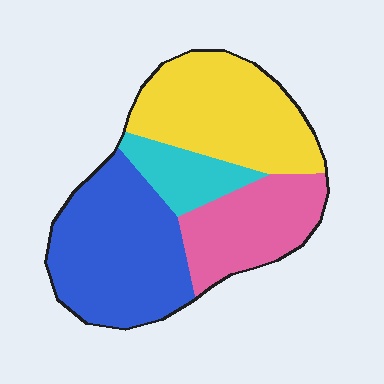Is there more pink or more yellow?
Yellow.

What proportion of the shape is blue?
Blue takes up between a quarter and a half of the shape.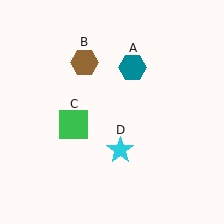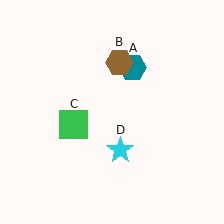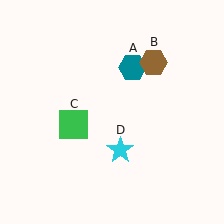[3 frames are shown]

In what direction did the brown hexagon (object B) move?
The brown hexagon (object B) moved right.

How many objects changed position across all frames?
1 object changed position: brown hexagon (object B).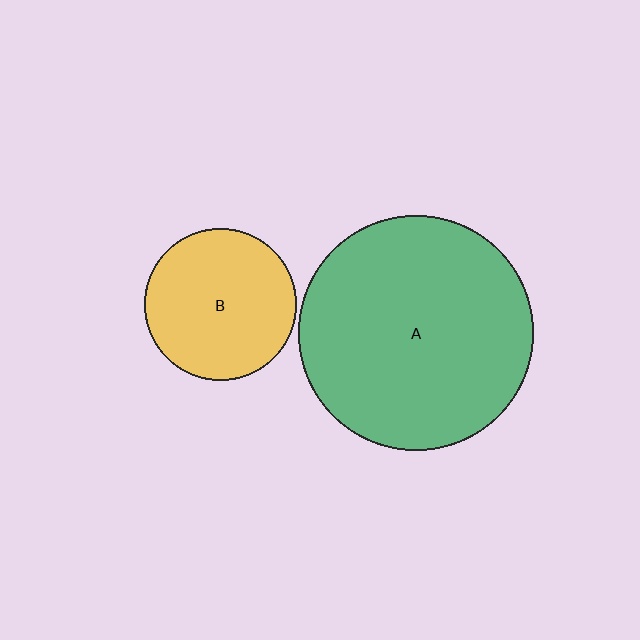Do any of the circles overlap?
No, none of the circles overlap.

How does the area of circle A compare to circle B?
Approximately 2.4 times.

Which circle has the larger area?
Circle A (green).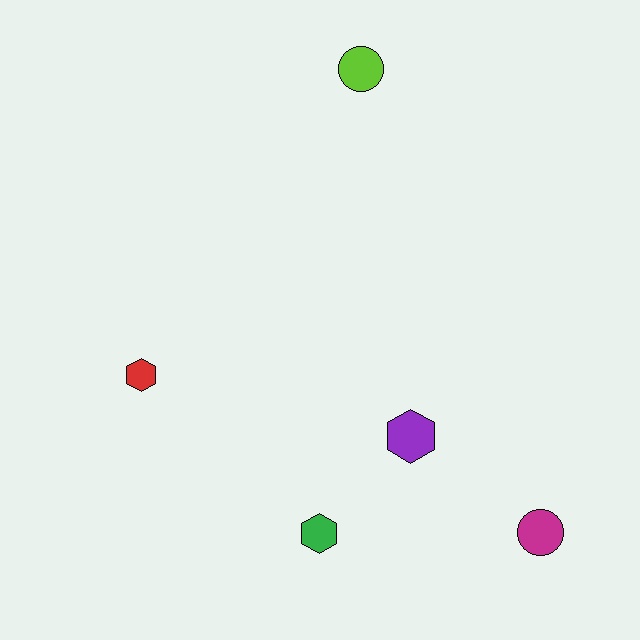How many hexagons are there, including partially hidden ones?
There are 3 hexagons.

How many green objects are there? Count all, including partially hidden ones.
There is 1 green object.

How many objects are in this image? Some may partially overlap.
There are 5 objects.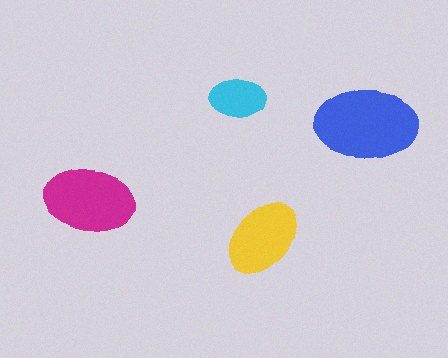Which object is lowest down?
The yellow ellipse is bottommost.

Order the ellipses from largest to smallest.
the blue one, the magenta one, the yellow one, the cyan one.